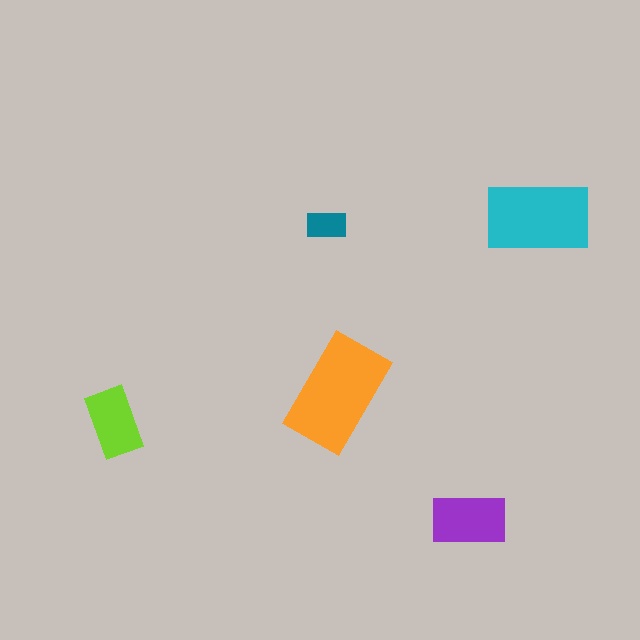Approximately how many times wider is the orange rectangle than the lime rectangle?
About 1.5 times wider.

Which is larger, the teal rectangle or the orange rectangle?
The orange one.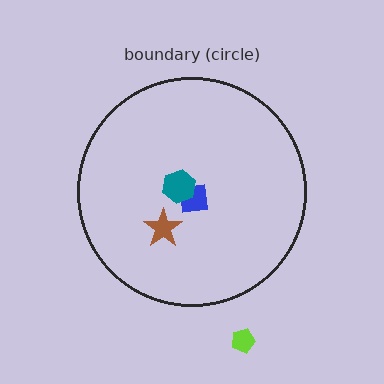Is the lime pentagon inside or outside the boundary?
Outside.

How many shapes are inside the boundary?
3 inside, 1 outside.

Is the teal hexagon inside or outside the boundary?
Inside.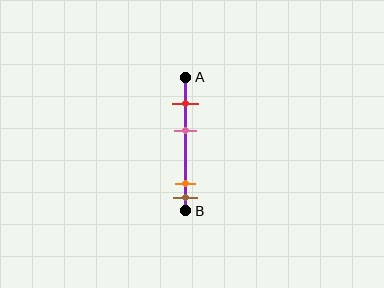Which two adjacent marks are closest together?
The orange and brown marks are the closest adjacent pair.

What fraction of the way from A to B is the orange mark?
The orange mark is approximately 80% (0.8) of the way from A to B.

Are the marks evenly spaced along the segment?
No, the marks are not evenly spaced.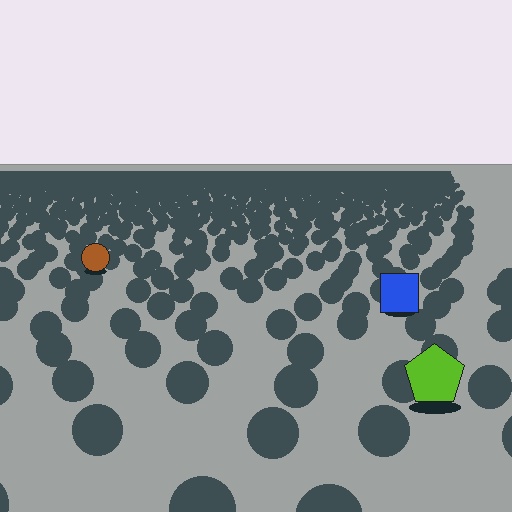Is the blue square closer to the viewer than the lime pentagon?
No. The lime pentagon is closer — you can tell from the texture gradient: the ground texture is coarser near it.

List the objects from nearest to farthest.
From nearest to farthest: the lime pentagon, the blue square, the brown circle.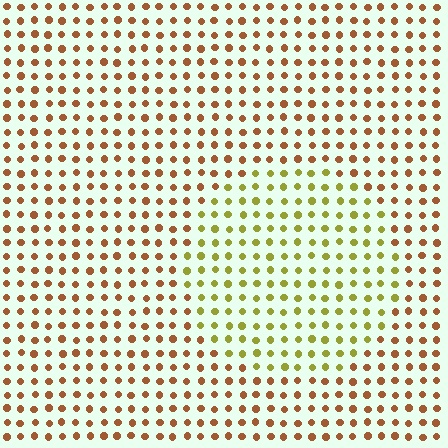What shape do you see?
I see a circle.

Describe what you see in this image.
The image is filled with small brown elements in a uniform arrangement. A circle-shaped region is visible where the elements are tinted to a slightly different hue, forming a subtle color boundary.